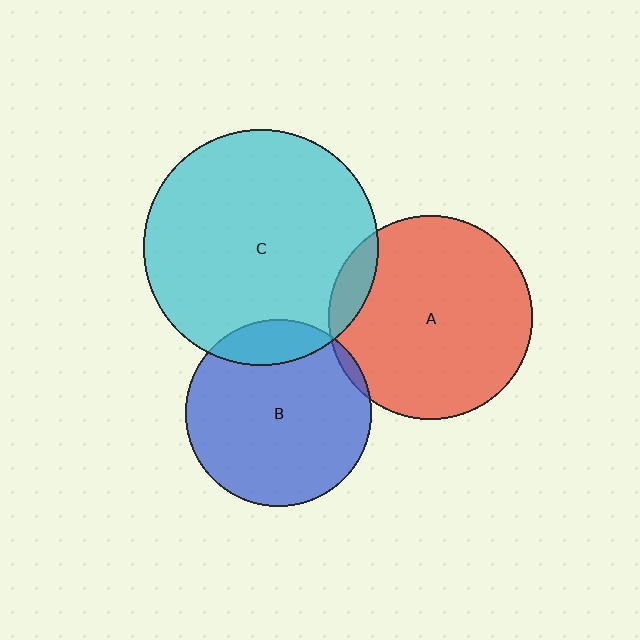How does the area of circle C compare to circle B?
Approximately 1.6 times.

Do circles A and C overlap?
Yes.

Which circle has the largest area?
Circle C (cyan).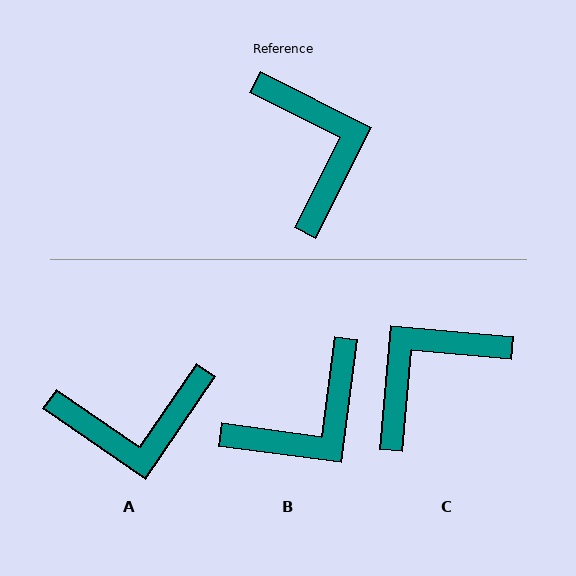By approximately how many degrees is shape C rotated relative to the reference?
Approximately 112 degrees counter-clockwise.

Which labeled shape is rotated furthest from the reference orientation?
C, about 112 degrees away.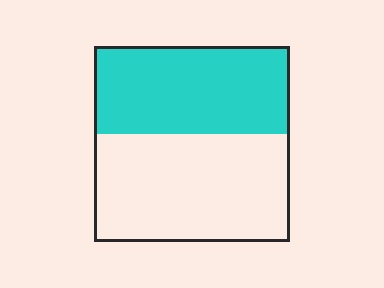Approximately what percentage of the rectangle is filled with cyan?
Approximately 45%.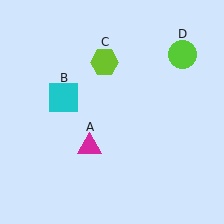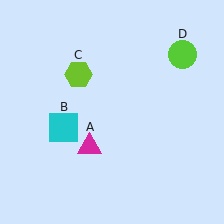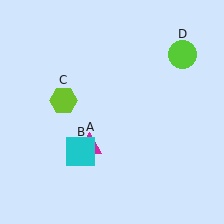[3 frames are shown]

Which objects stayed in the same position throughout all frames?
Magenta triangle (object A) and lime circle (object D) remained stationary.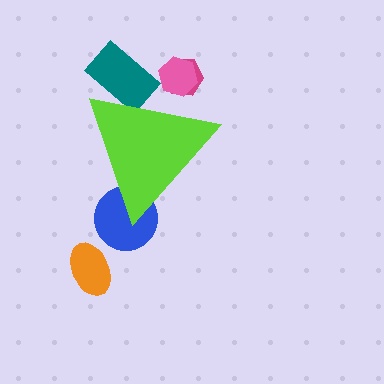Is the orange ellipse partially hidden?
No, the orange ellipse is fully visible.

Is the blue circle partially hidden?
Yes, the blue circle is partially hidden behind the lime triangle.